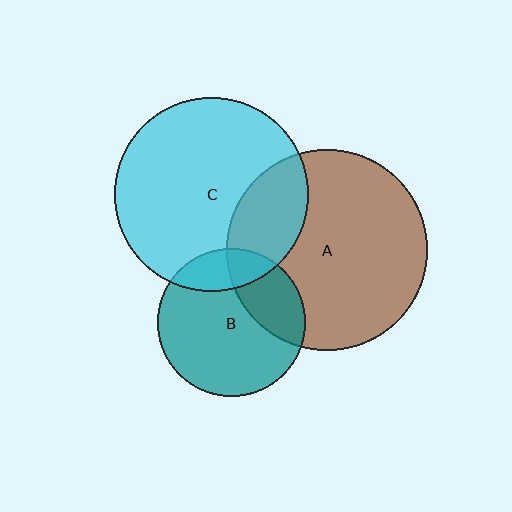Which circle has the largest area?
Circle A (brown).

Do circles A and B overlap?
Yes.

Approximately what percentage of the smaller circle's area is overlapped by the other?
Approximately 25%.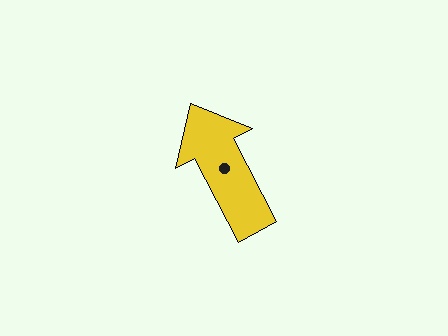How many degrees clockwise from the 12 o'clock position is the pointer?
Approximately 332 degrees.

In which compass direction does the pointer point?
Northwest.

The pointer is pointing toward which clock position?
Roughly 11 o'clock.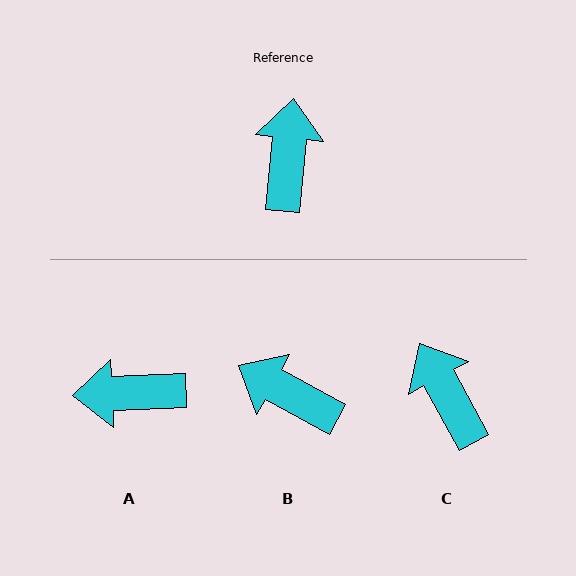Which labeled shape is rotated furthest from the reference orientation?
A, about 98 degrees away.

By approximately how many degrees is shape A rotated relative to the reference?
Approximately 98 degrees counter-clockwise.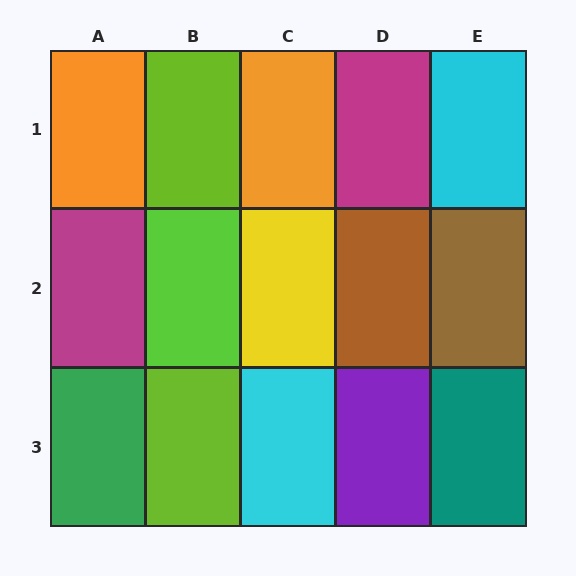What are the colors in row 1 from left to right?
Orange, lime, orange, magenta, cyan.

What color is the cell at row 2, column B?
Lime.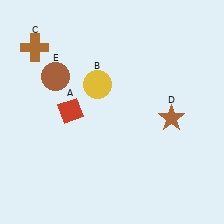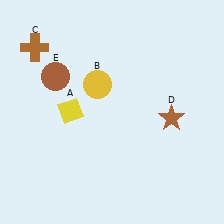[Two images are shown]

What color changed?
The diamond (A) changed from red in Image 1 to yellow in Image 2.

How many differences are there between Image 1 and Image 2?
There is 1 difference between the two images.